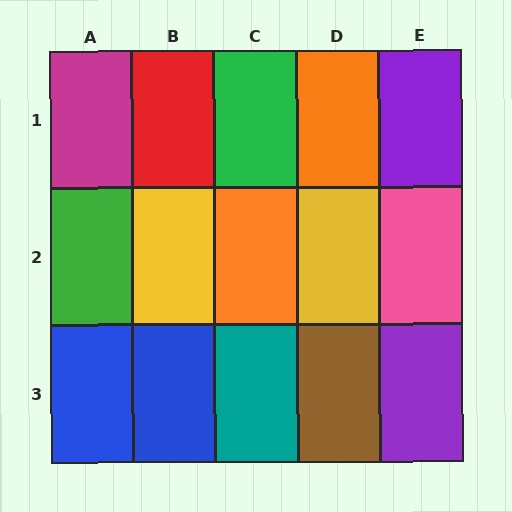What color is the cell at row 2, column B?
Yellow.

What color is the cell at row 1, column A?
Magenta.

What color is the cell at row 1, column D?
Orange.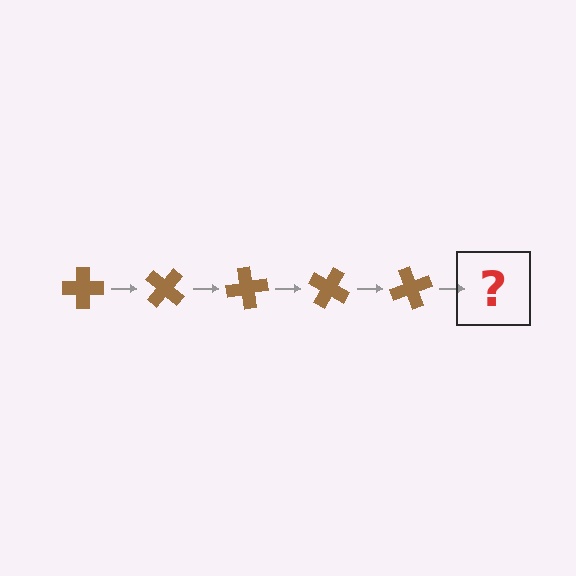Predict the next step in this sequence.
The next step is a brown cross rotated 200 degrees.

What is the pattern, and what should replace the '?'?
The pattern is that the cross rotates 40 degrees each step. The '?' should be a brown cross rotated 200 degrees.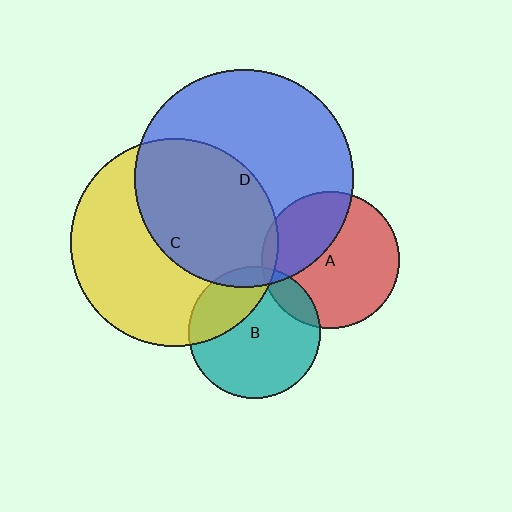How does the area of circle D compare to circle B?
Approximately 2.7 times.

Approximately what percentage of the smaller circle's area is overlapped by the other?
Approximately 50%.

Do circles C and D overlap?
Yes.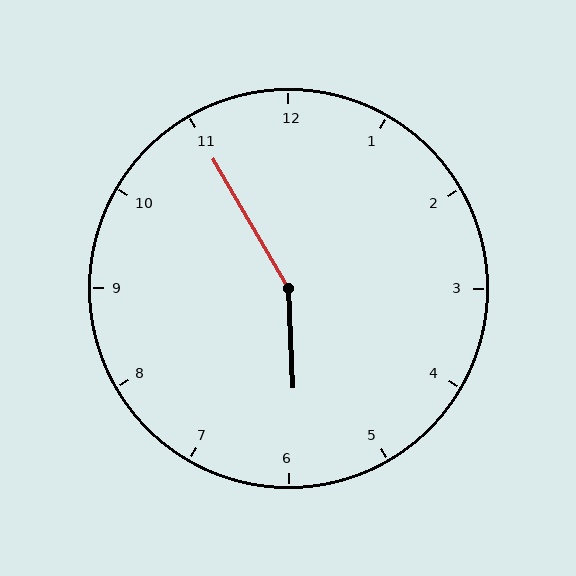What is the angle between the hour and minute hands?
Approximately 152 degrees.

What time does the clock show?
5:55.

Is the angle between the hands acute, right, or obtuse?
It is obtuse.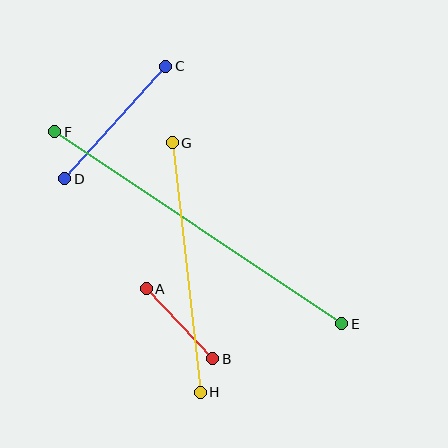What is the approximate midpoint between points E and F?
The midpoint is at approximately (198, 228) pixels.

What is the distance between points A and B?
The distance is approximately 96 pixels.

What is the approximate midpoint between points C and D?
The midpoint is at approximately (115, 123) pixels.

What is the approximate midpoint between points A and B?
The midpoint is at approximately (179, 324) pixels.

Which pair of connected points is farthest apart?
Points E and F are farthest apart.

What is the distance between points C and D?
The distance is approximately 151 pixels.